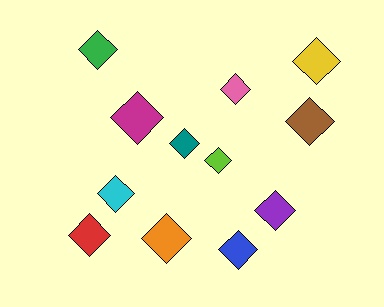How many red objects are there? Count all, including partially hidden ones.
There is 1 red object.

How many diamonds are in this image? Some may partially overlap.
There are 12 diamonds.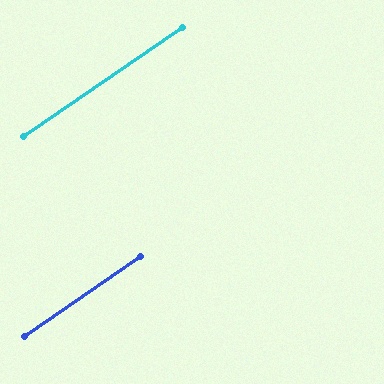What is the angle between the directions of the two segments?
Approximately 0 degrees.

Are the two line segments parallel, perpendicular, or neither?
Parallel — their directions differ by only 0.1°.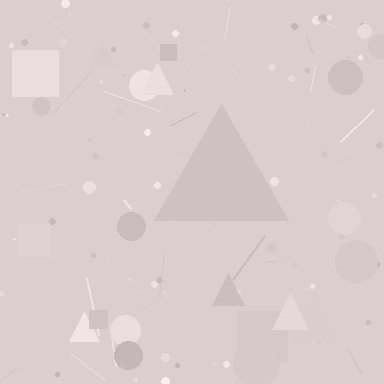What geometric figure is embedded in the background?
A triangle is embedded in the background.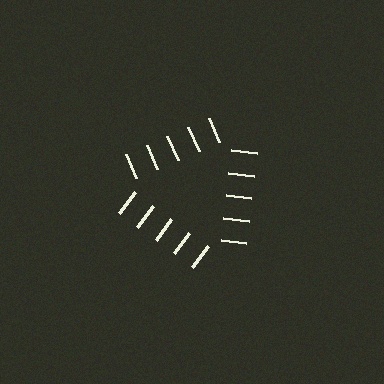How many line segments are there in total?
15 — 5 along each of the 3 edges.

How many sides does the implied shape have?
3 sides — the line-ends trace a triangle.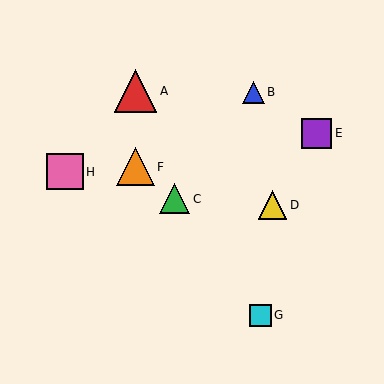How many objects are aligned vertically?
2 objects (A, F) are aligned vertically.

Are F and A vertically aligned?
Yes, both are at x≈135.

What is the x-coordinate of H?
Object H is at x≈65.